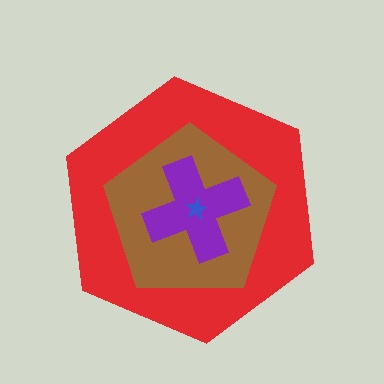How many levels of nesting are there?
4.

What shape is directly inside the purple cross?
The blue star.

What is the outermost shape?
The red hexagon.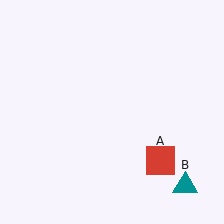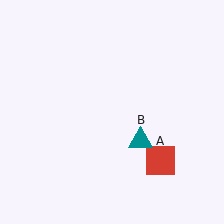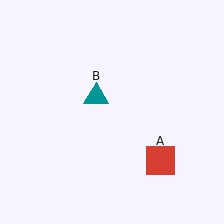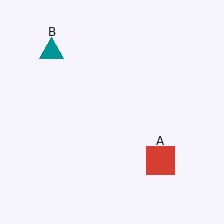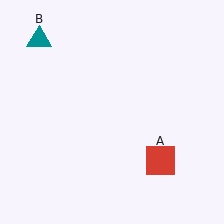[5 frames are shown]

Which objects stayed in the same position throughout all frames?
Red square (object A) remained stationary.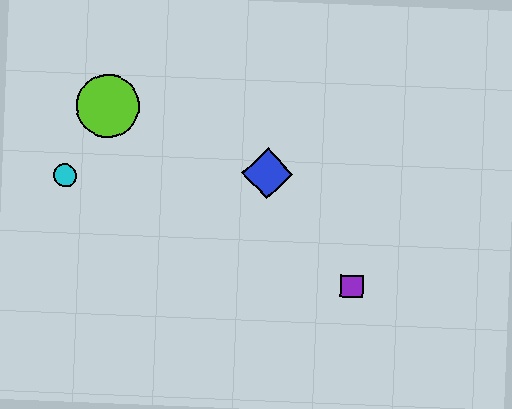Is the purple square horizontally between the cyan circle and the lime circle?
No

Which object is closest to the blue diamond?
The purple square is closest to the blue diamond.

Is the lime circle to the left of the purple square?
Yes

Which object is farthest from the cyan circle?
The purple square is farthest from the cyan circle.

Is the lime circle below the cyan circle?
No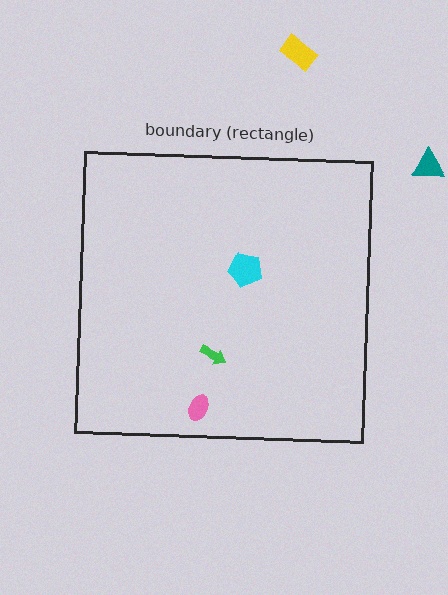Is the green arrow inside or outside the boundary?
Inside.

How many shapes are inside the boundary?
3 inside, 2 outside.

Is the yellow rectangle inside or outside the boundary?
Outside.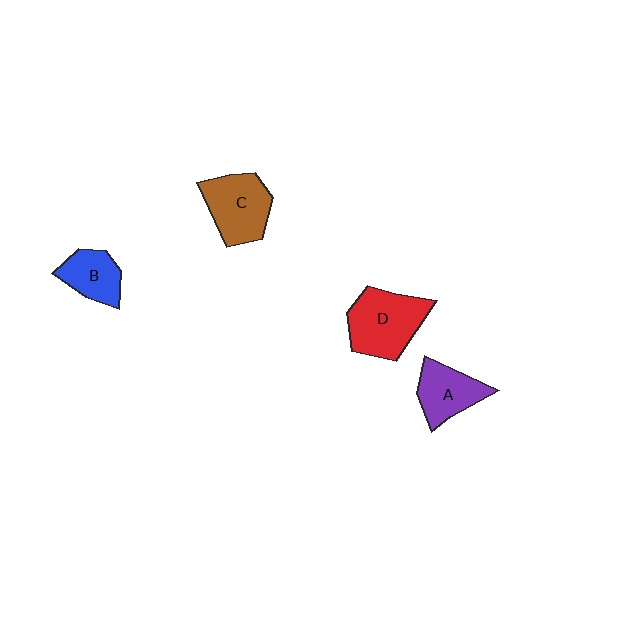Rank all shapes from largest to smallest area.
From largest to smallest: D (red), C (brown), A (purple), B (blue).